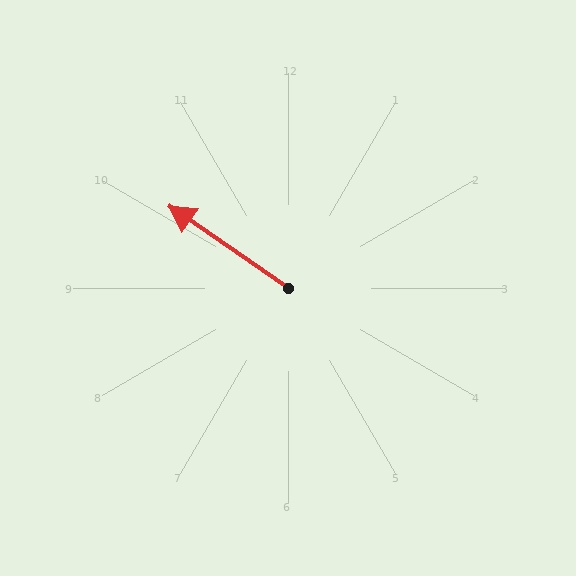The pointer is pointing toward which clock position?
Roughly 10 o'clock.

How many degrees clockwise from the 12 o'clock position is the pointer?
Approximately 304 degrees.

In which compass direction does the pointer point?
Northwest.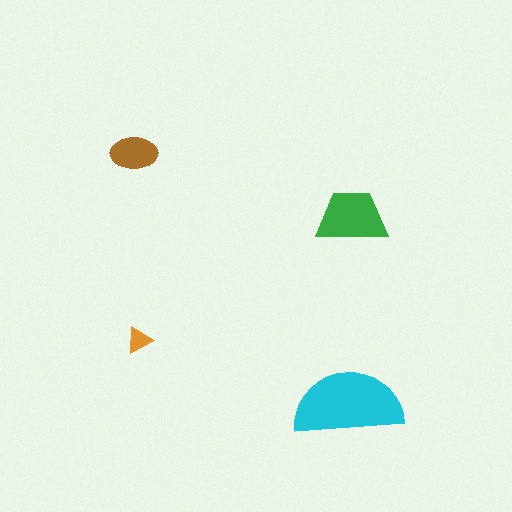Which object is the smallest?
The orange triangle.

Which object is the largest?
The cyan semicircle.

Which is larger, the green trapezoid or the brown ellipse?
The green trapezoid.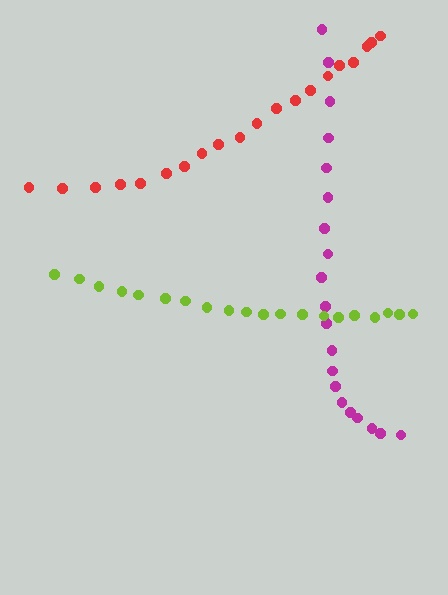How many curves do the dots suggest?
There are 3 distinct paths.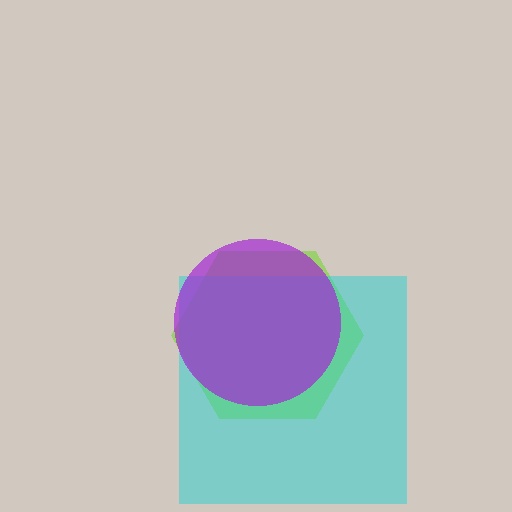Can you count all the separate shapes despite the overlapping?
Yes, there are 3 separate shapes.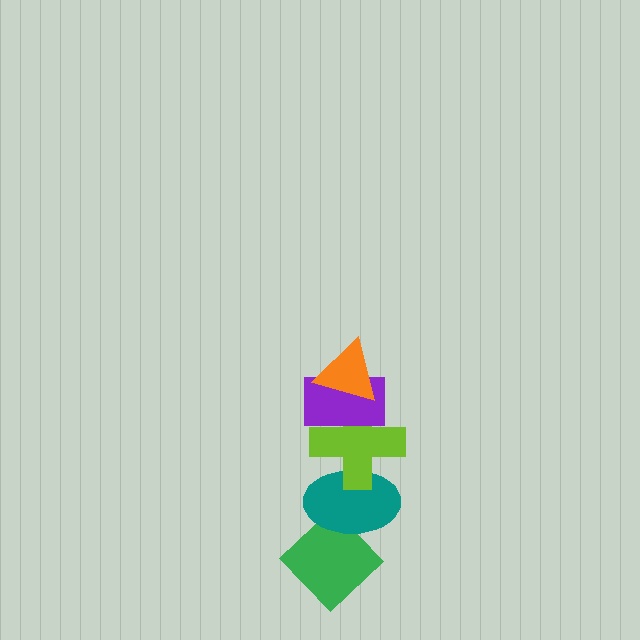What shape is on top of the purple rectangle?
The orange triangle is on top of the purple rectangle.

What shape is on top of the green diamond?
The teal ellipse is on top of the green diamond.